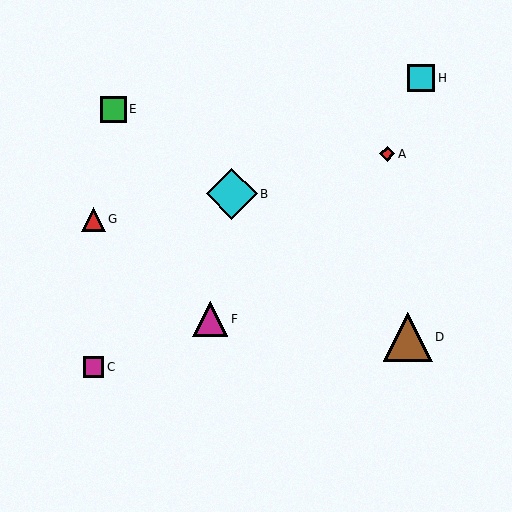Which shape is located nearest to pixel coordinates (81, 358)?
The magenta square (labeled C) at (94, 367) is nearest to that location.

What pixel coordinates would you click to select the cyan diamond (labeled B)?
Click at (232, 194) to select the cyan diamond B.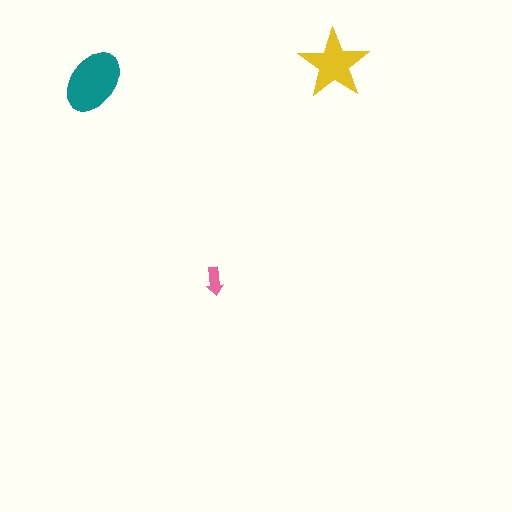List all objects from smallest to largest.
The pink arrow, the yellow star, the teal ellipse.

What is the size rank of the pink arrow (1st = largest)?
3rd.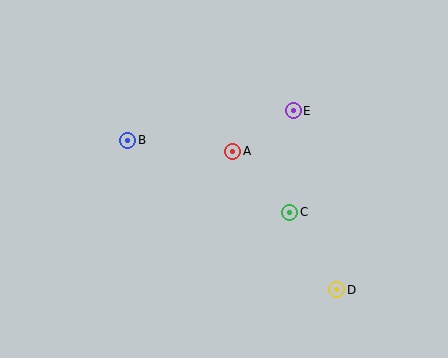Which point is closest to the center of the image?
Point A at (233, 151) is closest to the center.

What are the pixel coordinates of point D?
Point D is at (337, 290).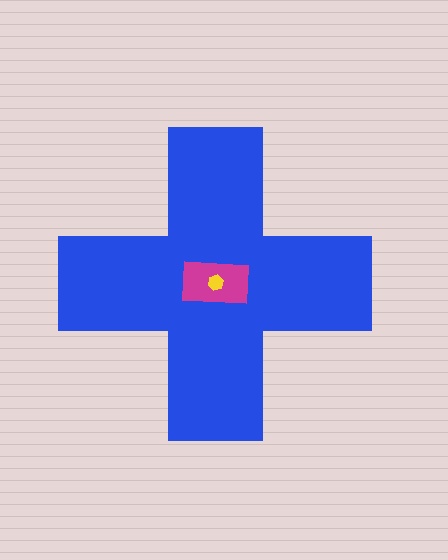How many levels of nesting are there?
3.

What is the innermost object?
The yellow hexagon.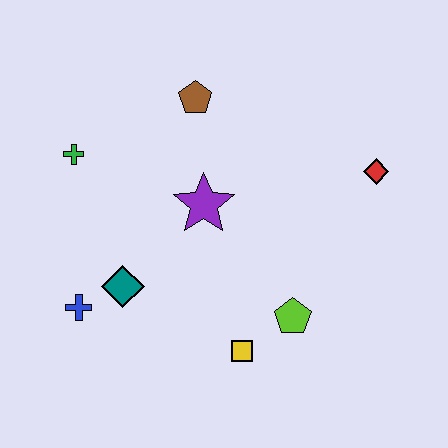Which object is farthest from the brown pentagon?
The yellow square is farthest from the brown pentagon.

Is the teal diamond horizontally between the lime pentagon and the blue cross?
Yes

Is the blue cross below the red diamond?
Yes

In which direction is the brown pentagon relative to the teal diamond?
The brown pentagon is above the teal diamond.